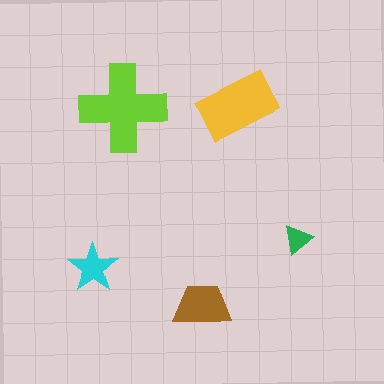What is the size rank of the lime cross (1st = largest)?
1st.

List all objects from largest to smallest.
The lime cross, the yellow rectangle, the brown trapezoid, the cyan star, the green triangle.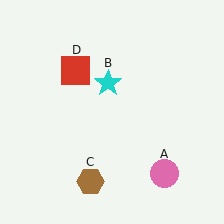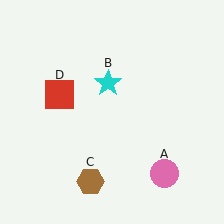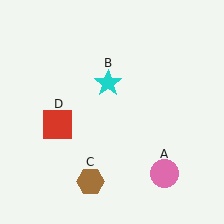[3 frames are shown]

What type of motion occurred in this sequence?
The red square (object D) rotated counterclockwise around the center of the scene.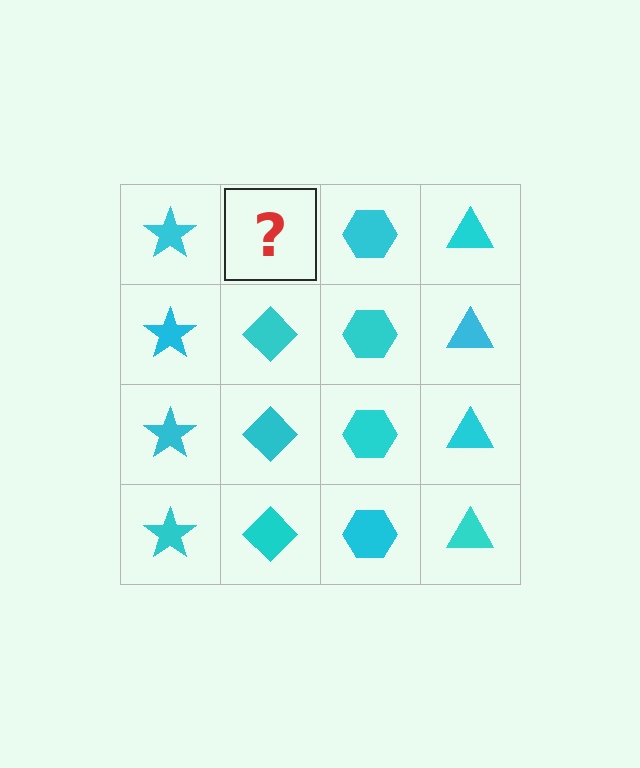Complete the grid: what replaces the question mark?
The question mark should be replaced with a cyan diamond.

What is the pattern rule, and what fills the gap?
The rule is that each column has a consistent shape. The gap should be filled with a cyan diamond.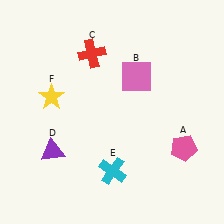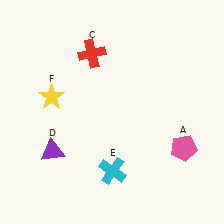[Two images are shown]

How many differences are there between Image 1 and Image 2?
There is 1 difference between the two images.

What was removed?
The pink square (B) was removed in Image 2.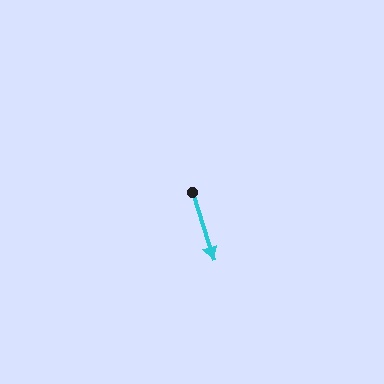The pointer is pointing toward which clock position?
Roughly 5 o'clock.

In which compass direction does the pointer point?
South.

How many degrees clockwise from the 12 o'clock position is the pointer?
Approximately 163 degrees.